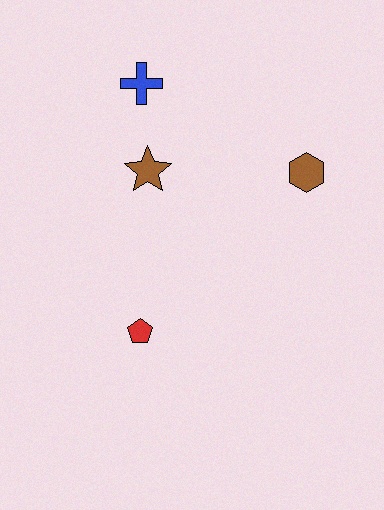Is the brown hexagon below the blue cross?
Yes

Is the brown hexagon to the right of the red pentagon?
Yes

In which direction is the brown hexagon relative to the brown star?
The brown hexagon is to the right of the brown star.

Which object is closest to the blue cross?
The brown star is closest to the blue cross.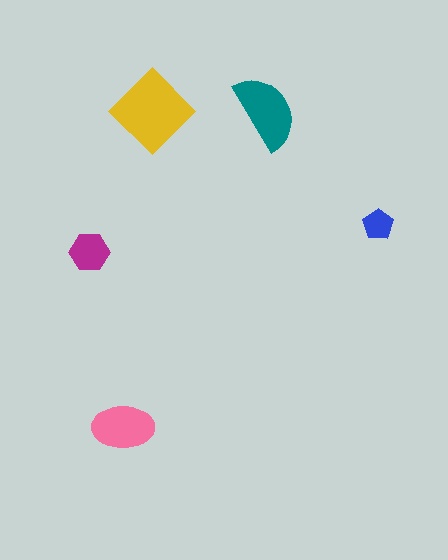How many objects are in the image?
There are 5 objects in the image.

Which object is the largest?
The yellow diamond.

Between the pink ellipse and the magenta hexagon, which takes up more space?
The pink ellipse.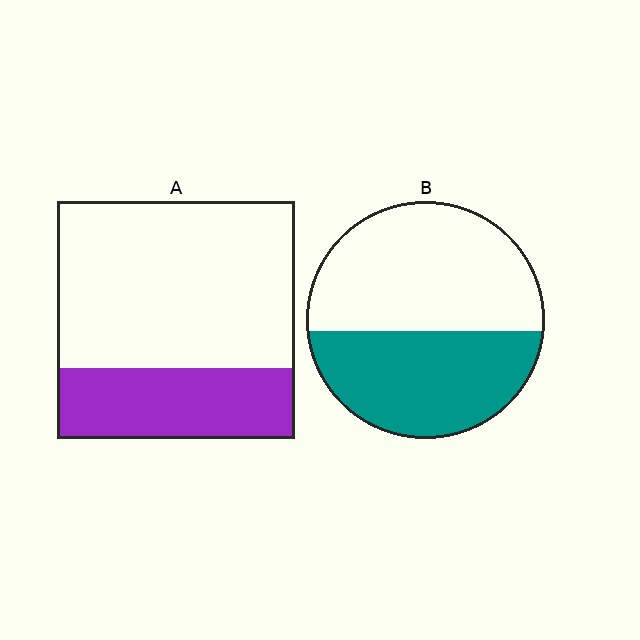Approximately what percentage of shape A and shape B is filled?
A is approximately 30% and B is approximately 45%.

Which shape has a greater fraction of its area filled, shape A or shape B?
Shape B.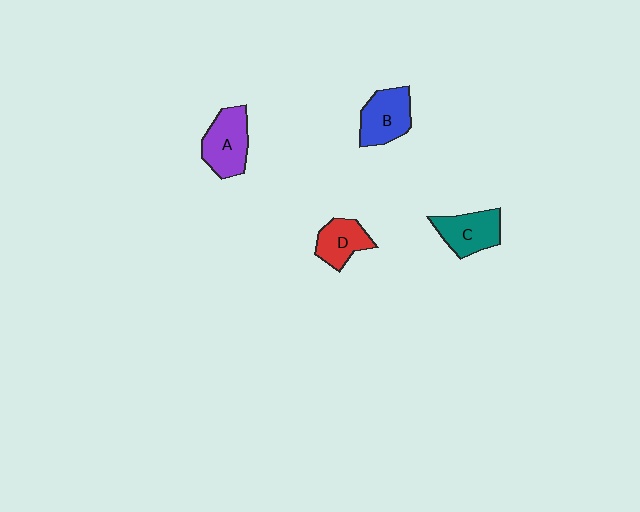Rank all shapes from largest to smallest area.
From largest to smallest: A (purple), B (blue), C (teal), D (red).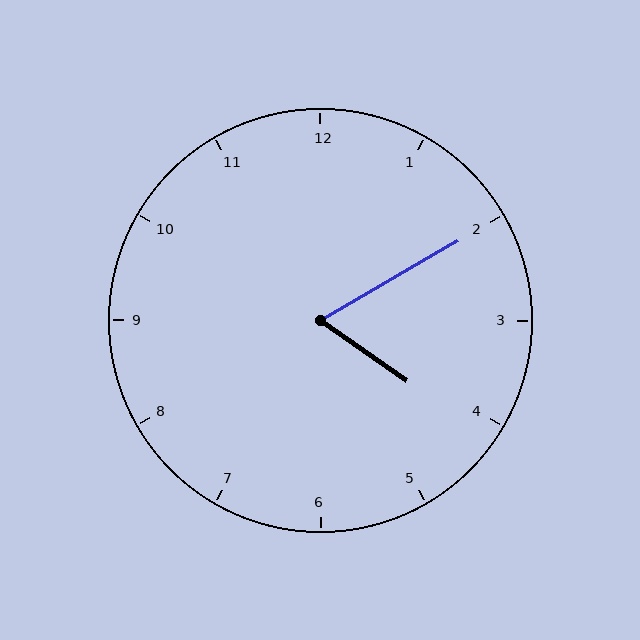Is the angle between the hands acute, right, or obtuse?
It is acute.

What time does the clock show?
4:10.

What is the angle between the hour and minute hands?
Approximately 65 degrees.